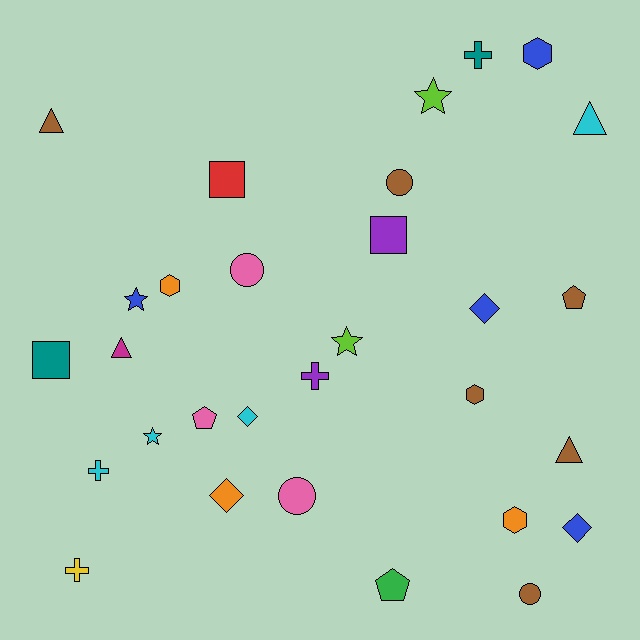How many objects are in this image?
There are 30 objects.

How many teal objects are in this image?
There are 2 teal objects.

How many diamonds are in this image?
There are 4 diamonds.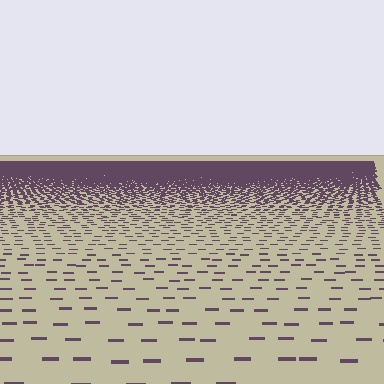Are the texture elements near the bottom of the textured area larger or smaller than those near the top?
Larger. Near the bottom, elements are closer to the viewer and appear at a bigger on-screen size.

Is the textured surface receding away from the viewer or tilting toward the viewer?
The surface is receding away from the viewer. Texture elements get smaller and denser toward the top.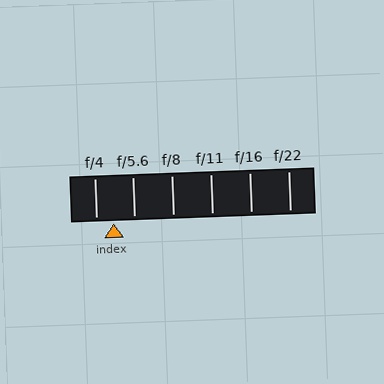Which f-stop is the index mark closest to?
The index mark is closest to f/4.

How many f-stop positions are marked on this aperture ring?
There are 6 f-stop positions marked.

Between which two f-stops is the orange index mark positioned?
The index mark is between f/4 and f/5.6.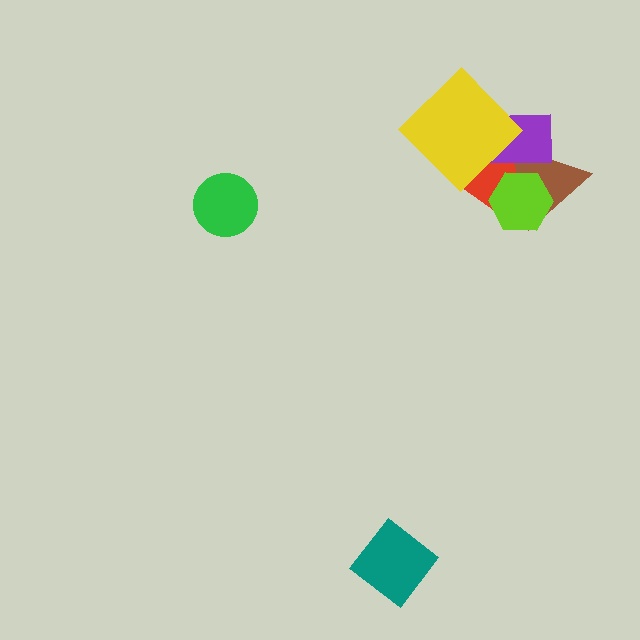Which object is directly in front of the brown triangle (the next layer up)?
The lime hexagon is directly in front of the brown triangle.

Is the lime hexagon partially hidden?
Yes, it is partially covered by another shape.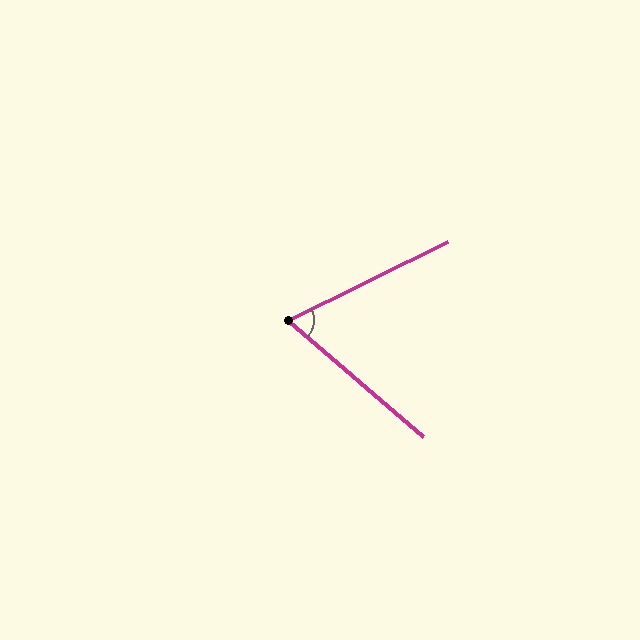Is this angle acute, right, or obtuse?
It is acute.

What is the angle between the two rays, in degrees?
Approximately 67 degrees.